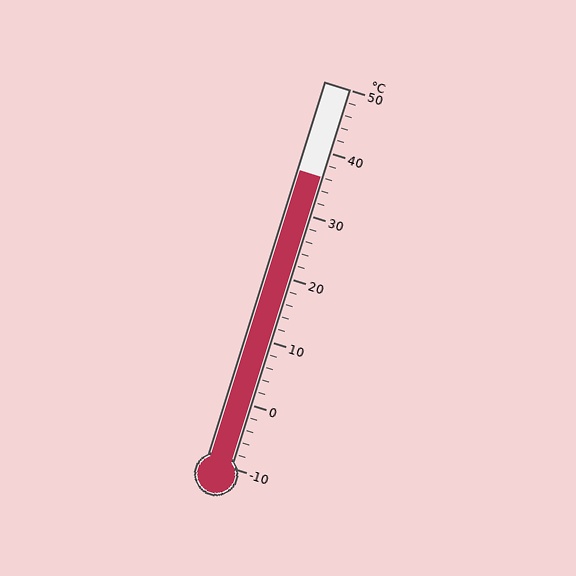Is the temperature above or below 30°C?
The temperature is above 30°C.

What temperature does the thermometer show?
The thermometer shows approximately 36°C.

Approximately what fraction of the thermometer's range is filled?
The thermometer is filled to approximately 75% of its range.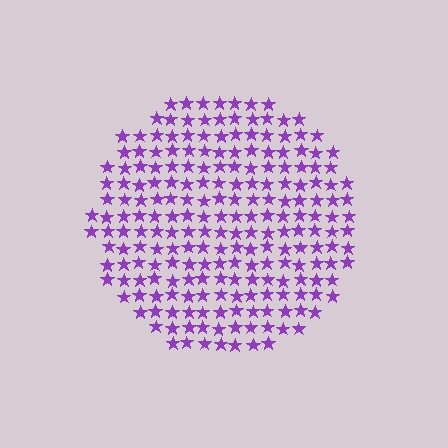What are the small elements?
The small elements are stars.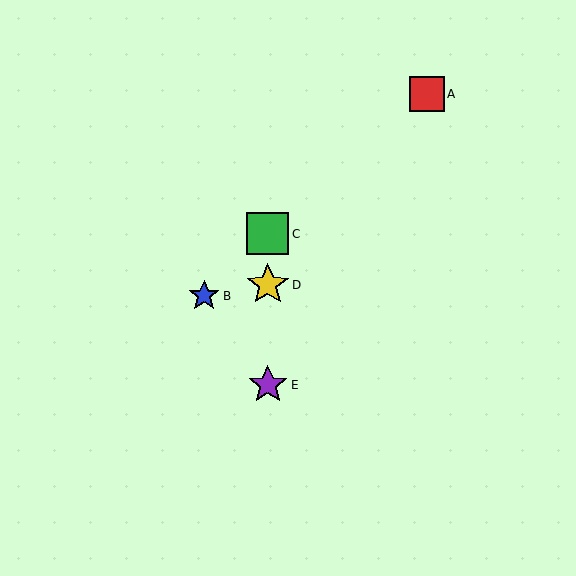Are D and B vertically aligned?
No, D is at x≈268 and B is at x≈204.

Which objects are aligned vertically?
Objects C, D, E are aligned vertically.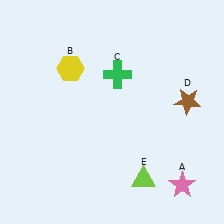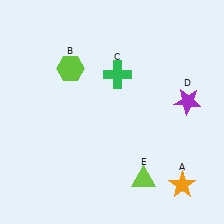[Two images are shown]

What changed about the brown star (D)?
In Image 1, D is brown. In Image 2, it changed to purple.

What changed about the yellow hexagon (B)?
In Image 1, B is yellow. In Image 2, it changed to lime.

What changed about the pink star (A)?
In Image 1, A is pink. In Image 2, it changed to orange.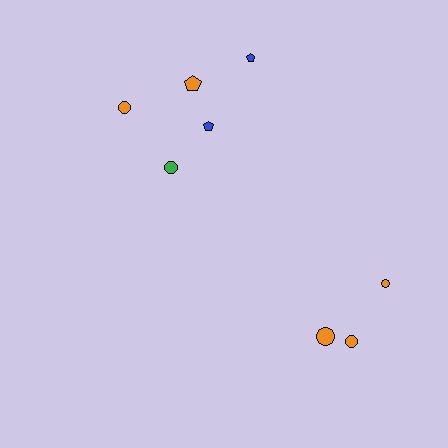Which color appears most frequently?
Orange, with 5 objects.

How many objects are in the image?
There are 8 objects.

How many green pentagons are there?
There are no green pentagons.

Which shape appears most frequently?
Circle, with 5 objects.